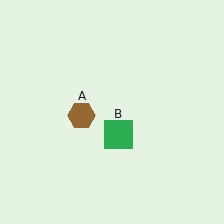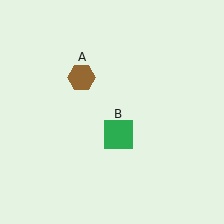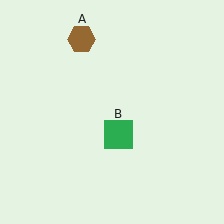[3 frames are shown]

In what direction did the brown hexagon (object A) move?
The brown hexagon (object A) moved up.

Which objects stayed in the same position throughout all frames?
Green square (object B) remained stationary.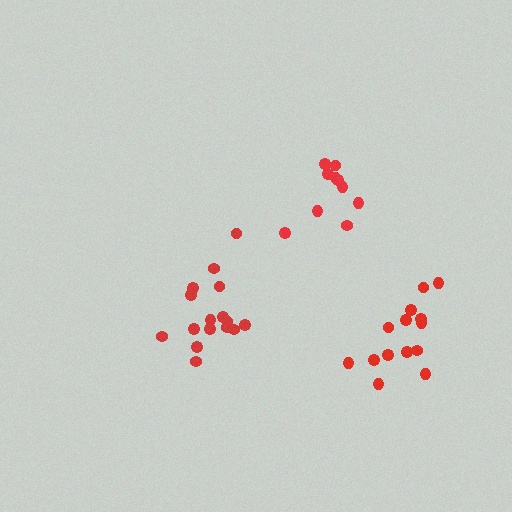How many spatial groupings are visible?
There are 3 spatial groupings.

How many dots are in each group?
Group 1: 16 dots, Group 2: 14 dots, Group 3: 10 dots (40 total).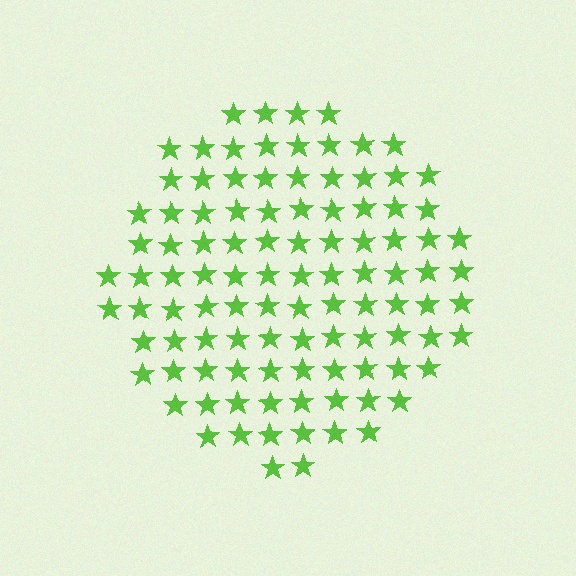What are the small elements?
The small elements are stars.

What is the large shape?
The large shape is a circle.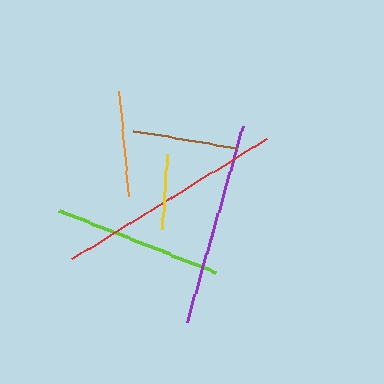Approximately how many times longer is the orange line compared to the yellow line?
The orange line is approximately 1.4 times the length of the yellow line.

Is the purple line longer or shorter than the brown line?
The purple line is longer than the brown line.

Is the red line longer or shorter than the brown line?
The red line is longer than the brown line.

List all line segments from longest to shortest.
From longest to shortest: red, purple, lime, orange, brown, yellow.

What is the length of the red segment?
The red segment is approximately 230 pixels long.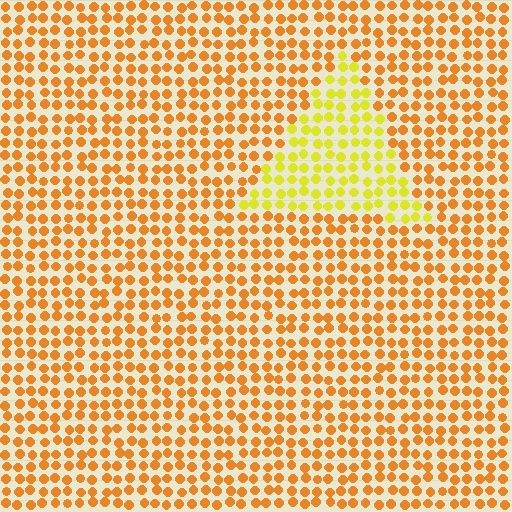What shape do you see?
I see a triangle.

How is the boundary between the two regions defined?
The boundary is defined purely by a slight shift in hue (about 35 degrees). Spacing, size, and orientation are identical on both sides.